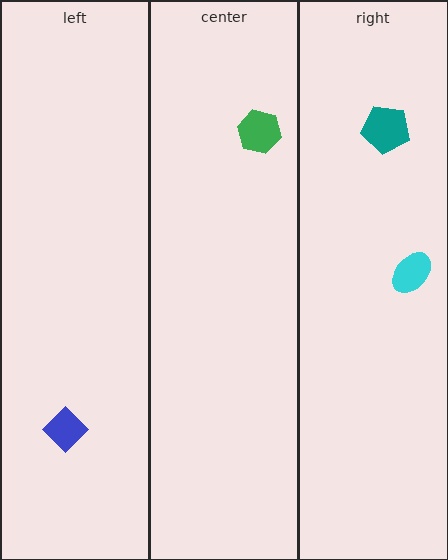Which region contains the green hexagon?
The center region.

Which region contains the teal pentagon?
The right region.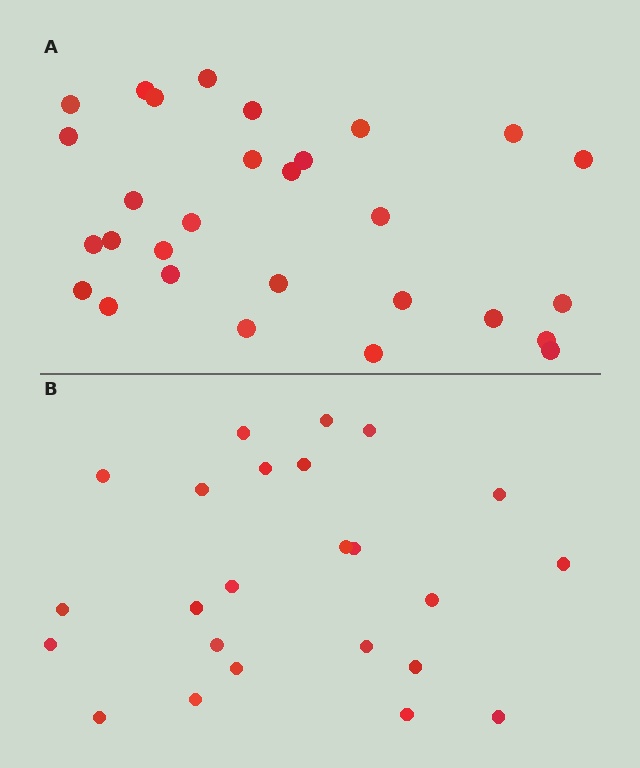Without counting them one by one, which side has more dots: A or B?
Region A (the top region) has more dots.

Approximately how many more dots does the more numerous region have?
Region A has about 5 more dots than region B.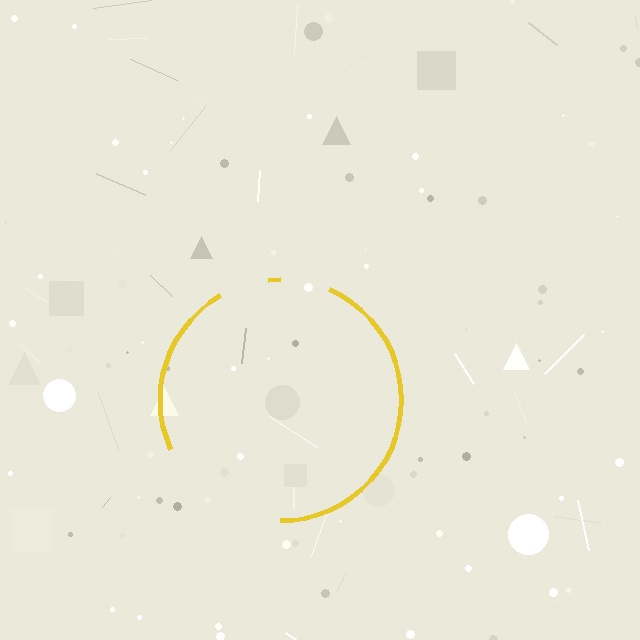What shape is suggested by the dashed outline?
The dashed outline suggests a circle.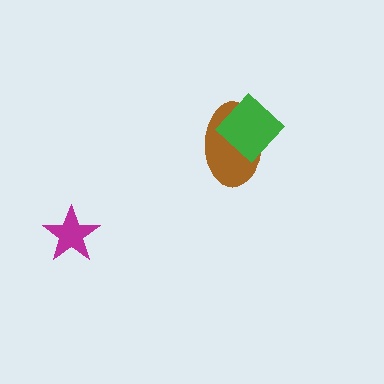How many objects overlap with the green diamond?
1 object overlaps with the green diamond.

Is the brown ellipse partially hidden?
Yes, it is partially covered by another shape.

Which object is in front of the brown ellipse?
The green diamond is in front of the brown ellipse.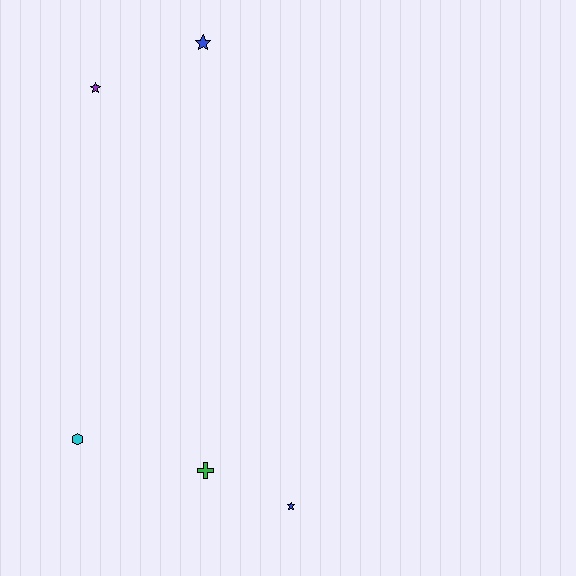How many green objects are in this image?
There is 1 green object.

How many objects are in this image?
There are 5 objects.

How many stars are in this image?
There are 3 stars.